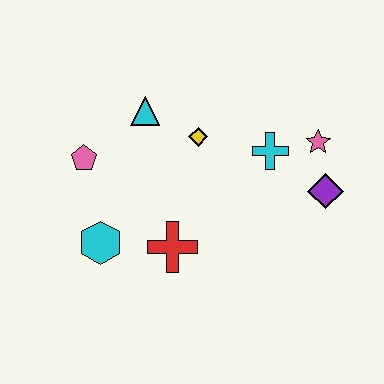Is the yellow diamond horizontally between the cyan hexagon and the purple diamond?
Yes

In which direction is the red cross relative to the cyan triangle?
The red cross is below the cyan triangle.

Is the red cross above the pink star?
No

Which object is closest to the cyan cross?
The pink star is closest to the cyan cross.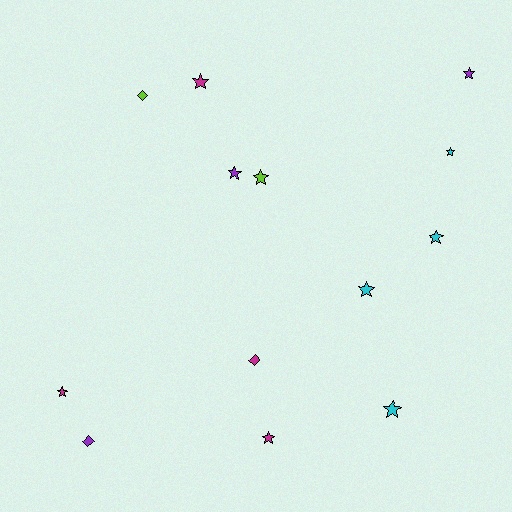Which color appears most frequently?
Magenta, with 4 objects.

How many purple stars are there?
There are 2 purple stars.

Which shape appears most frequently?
Star, with 10 objects.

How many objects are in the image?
There are 13 objects.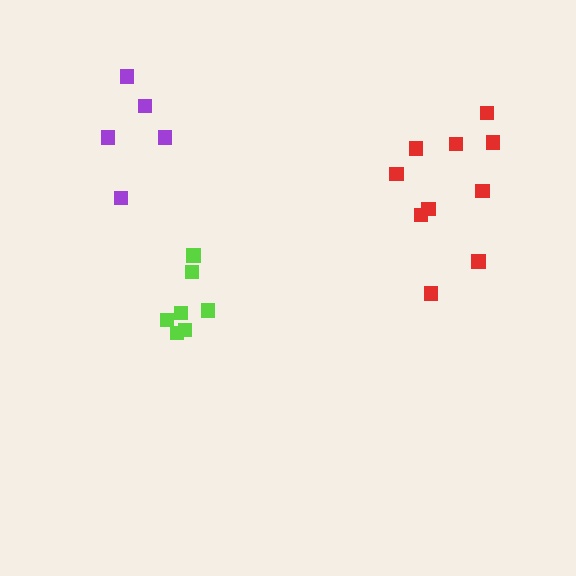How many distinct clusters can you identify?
There are 3 distinct clusters.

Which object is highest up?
The purple cluster is topmost.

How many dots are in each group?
Group 1: 10 dots, Group 2: 5 dots, Group 3: 7 dots (22 total).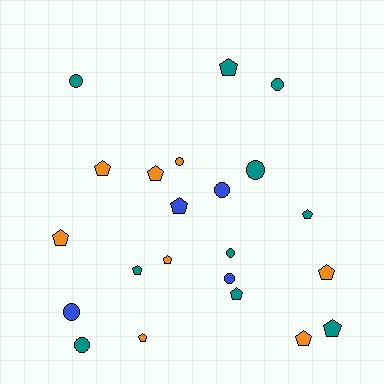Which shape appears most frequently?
Pentagon, with 13 objects.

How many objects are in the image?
There are 22 objects.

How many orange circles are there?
There is 1 orange circle.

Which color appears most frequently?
Teal, with 10 objects.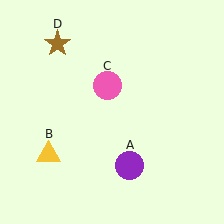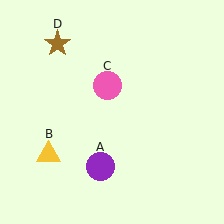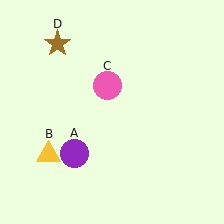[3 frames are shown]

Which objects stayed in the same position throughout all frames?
Yellow triangle (object B) and pink circle (object C) and brown star (object D) remained stationary.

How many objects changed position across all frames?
1 object changed position: purple circle (object A).